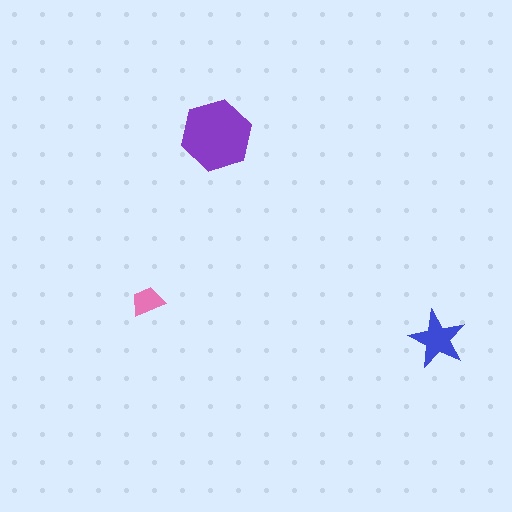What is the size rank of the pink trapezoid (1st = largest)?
3rd.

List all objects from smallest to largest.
The pink trapezoid, the blue star, the purple hexagon.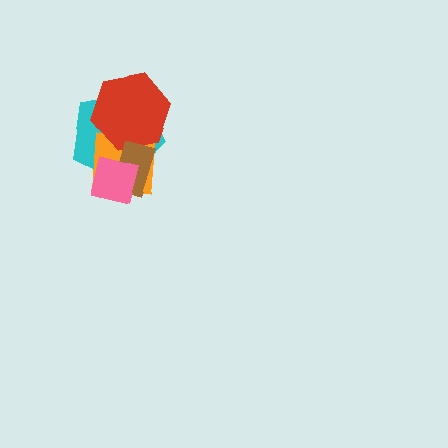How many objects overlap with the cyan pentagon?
4 objects overlap with the cyan pentagon.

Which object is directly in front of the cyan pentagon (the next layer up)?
The orange square is directly in front of the cyan pentagon.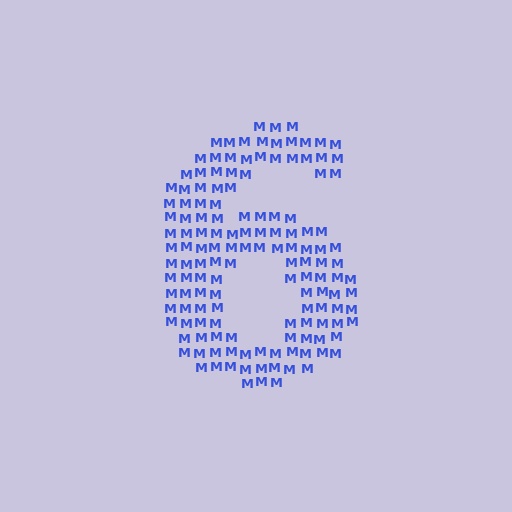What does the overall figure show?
The overall figure shows the digit 6.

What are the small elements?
The small elements are letter M's.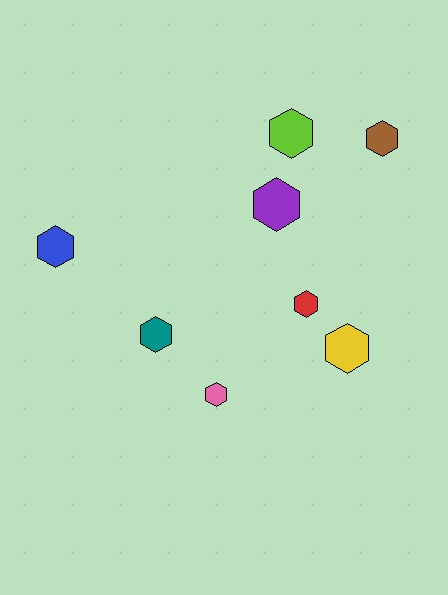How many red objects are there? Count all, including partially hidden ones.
There is 1 red object.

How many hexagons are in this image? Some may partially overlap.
There are 8 hexagons.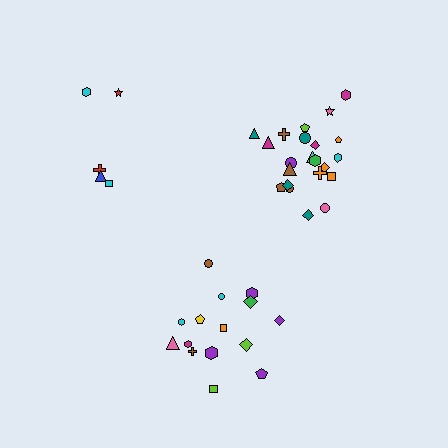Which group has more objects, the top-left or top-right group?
The top-right group.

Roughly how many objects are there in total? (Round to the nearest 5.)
Roughly 40 objects in total.